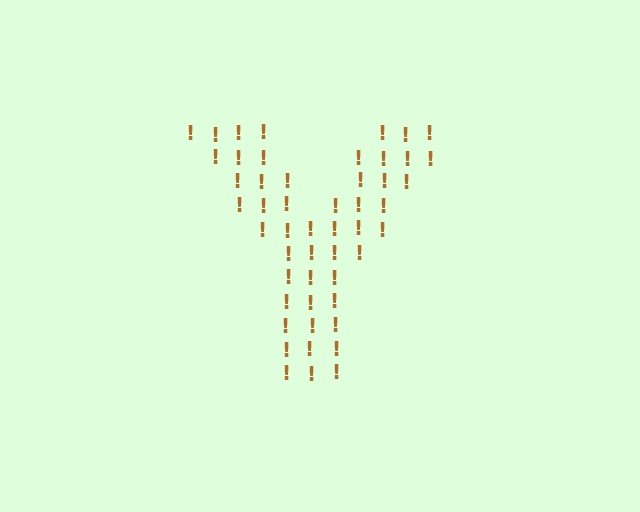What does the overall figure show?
The overall figure shows the letter Y.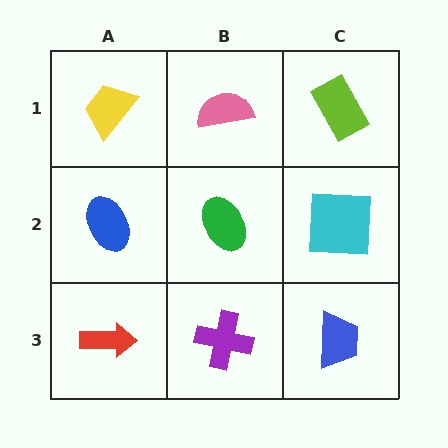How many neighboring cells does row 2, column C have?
3.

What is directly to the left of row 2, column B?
A blue ellipse.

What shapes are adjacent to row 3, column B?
A green ellipse (row 2, column B), a red arrow (row 3, column A), a blue trapezoid (row 3, column C).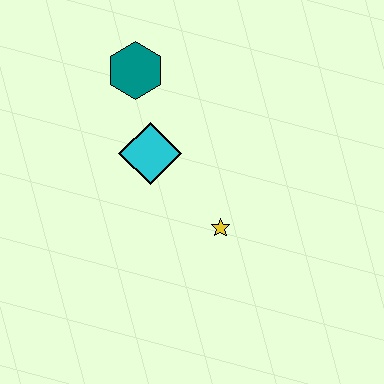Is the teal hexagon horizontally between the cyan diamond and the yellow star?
No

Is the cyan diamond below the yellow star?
No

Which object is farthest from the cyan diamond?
The yellow star is farthest from the cyan diamond.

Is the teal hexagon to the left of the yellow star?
Yes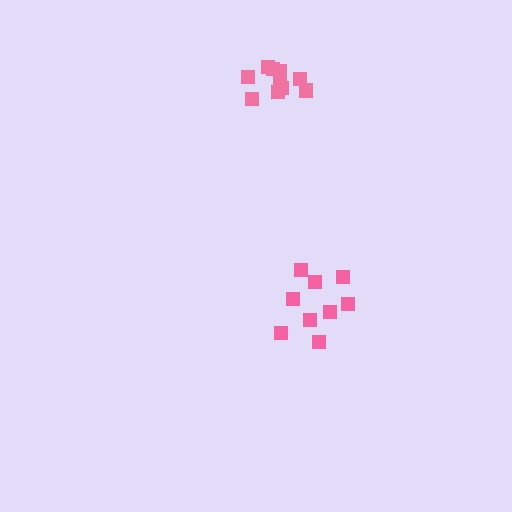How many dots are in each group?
Group 1: 9 dots, Group 2: 11 dots (20 total).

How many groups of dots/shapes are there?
There are 2 groups.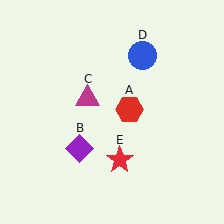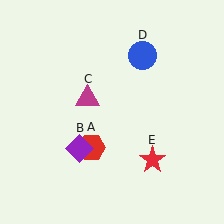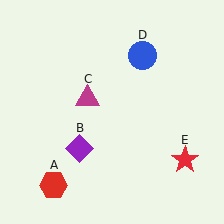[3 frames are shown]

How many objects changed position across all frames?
2 objects changed position: red hexagon (object A), red star (object E).